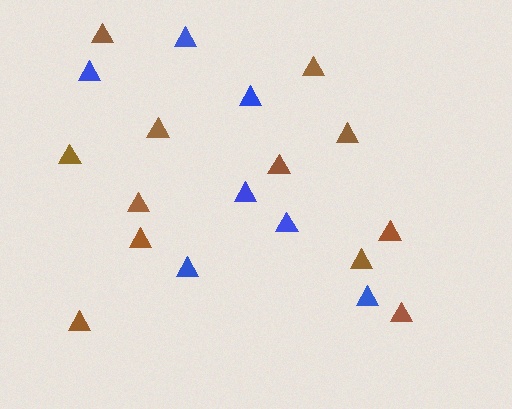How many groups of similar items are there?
There are 2 groups: one group of blue triangles (7) and one group of brown triangles (12).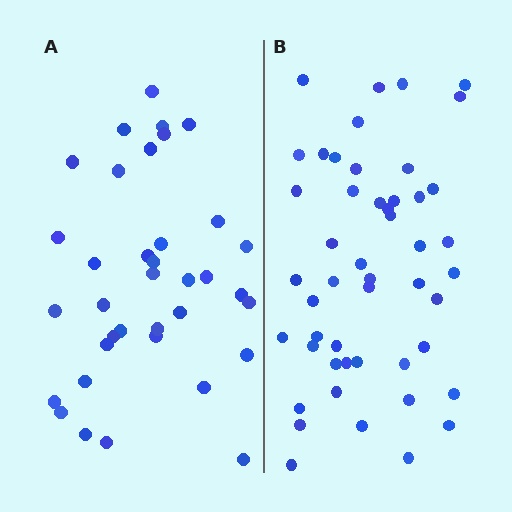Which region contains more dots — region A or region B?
Region B (the right region) has more dots.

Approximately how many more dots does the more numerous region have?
Region B has approximately 15 more dots than region A.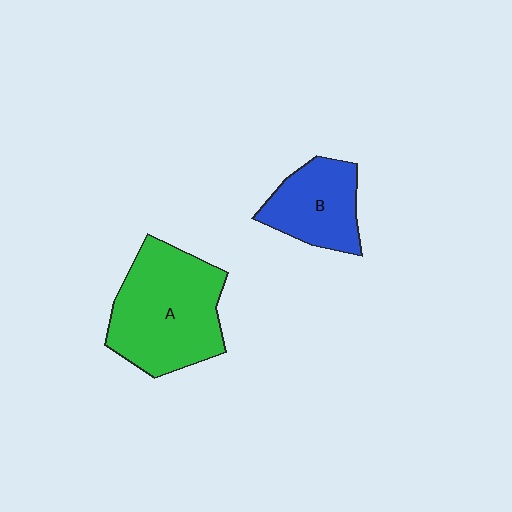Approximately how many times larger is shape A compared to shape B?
Approximately 1.7 times.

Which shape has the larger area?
Shape A (green).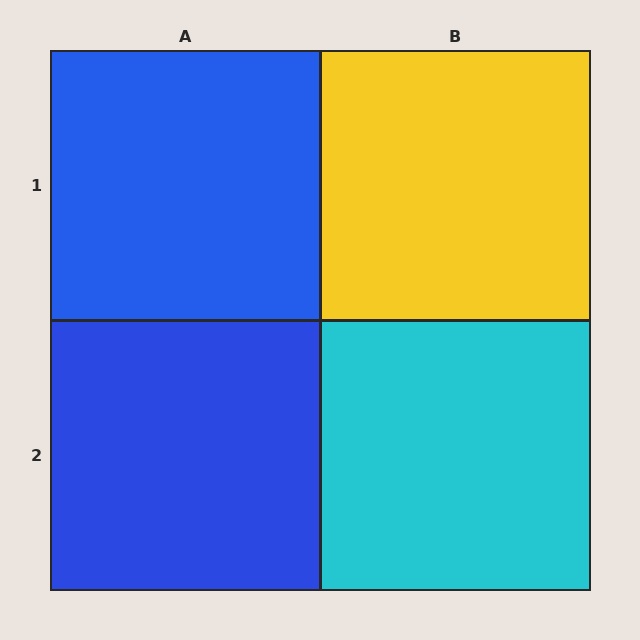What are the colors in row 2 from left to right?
Blue, cyan.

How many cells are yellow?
1 cell is yellow.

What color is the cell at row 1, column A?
Blue.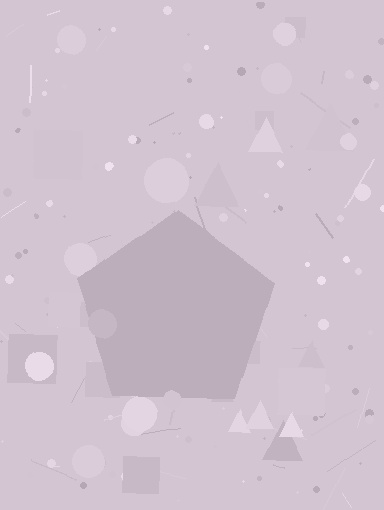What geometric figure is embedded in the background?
A pentagon is embedded in the background.